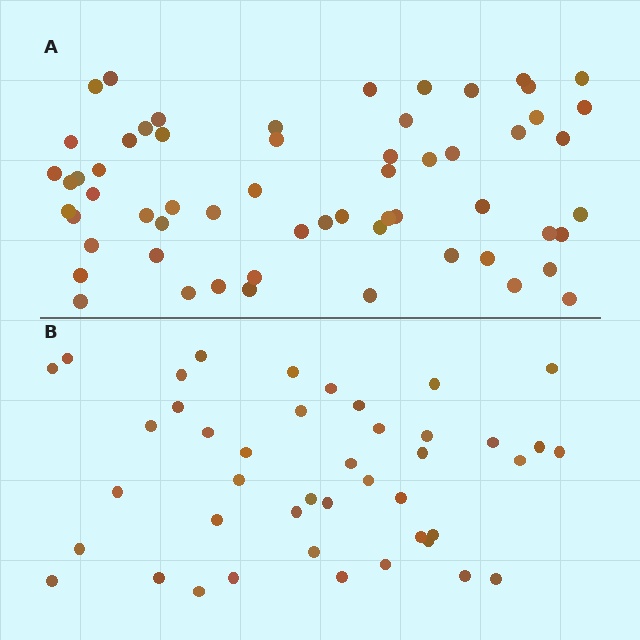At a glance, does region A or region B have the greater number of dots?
Region A (the top region) has more dots.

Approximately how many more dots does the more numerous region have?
Region A has approximately 15 more dots than region B.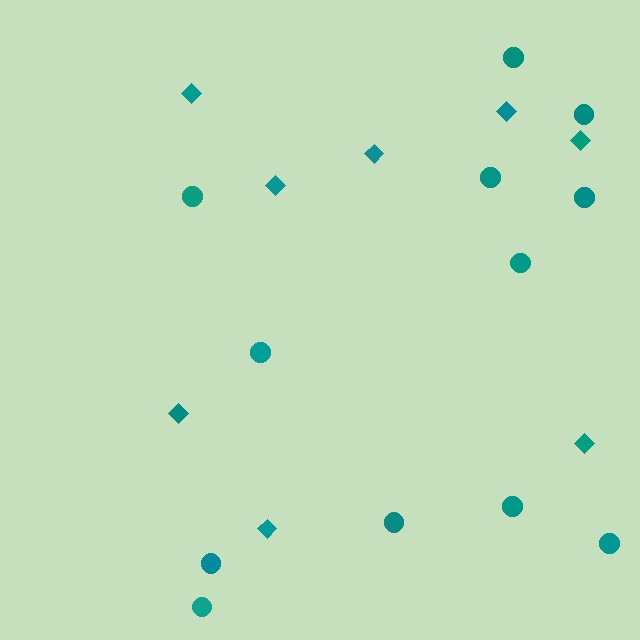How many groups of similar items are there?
There are 2 groups: one group of diamonds (8) and one group of circles (12).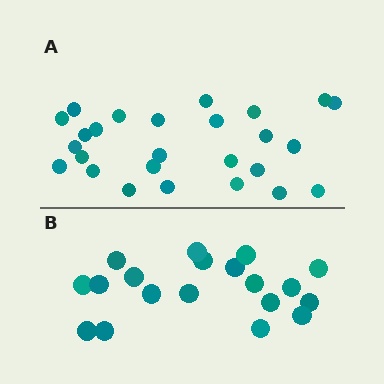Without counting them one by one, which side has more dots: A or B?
Region A (the top region) has more dots.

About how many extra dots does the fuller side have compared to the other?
Region A has roughly 8 or so more dots than region B.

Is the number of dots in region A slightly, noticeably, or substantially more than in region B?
Region A has noticeably more, but not dramatically so. The ratio is roughly 1.4 to 1.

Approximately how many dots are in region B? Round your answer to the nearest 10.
About 20 dots. (The exact count is 19, which rounds to 20.)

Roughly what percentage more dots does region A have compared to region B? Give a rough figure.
About 35% more.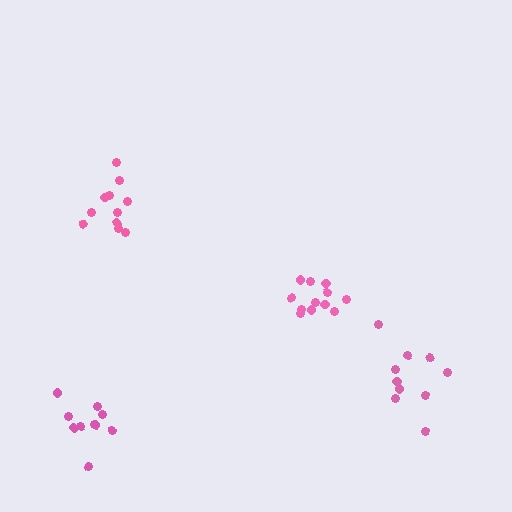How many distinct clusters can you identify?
There are 4 distinct clusters.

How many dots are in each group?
Group 1: 12 dots, Group 2: 10 dots, Group 3: 11 dots, Group 4: 10 dots (43 total).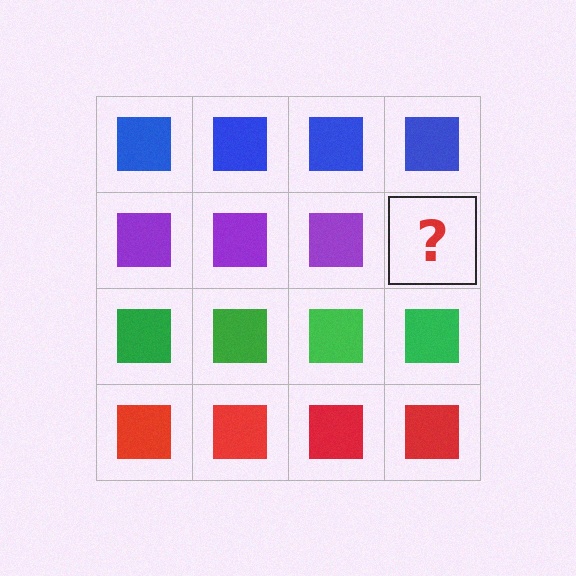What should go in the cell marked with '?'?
The missing cell should contain a purple square.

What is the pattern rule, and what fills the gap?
The rule is that each row has a consistent color. The gap should be filled with a purple square.